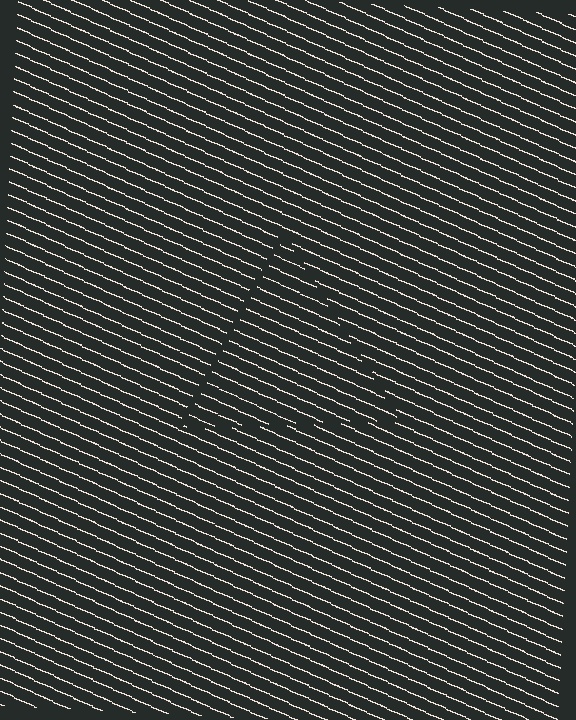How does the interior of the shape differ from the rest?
The interior of the shape contains the same grating, shifted by half a period — the contour is defined by the phase discontinuity where line-ends from the inner and outer gratings abut.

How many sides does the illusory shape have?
3 sides — the line-ends trace a triangle.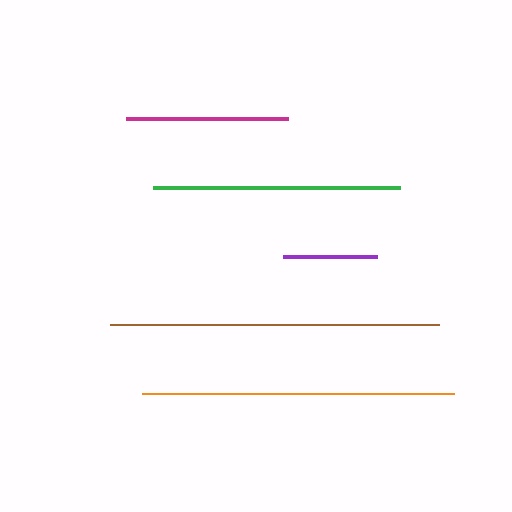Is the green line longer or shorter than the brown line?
The brown line is longer than the green line.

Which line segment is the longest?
The brown line is the longest at approximately 330 pixels.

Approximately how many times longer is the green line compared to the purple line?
The green line is approximately 2.6 times the length of the purple line.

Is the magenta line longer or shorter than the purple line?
The magenta line is longer than the purple line.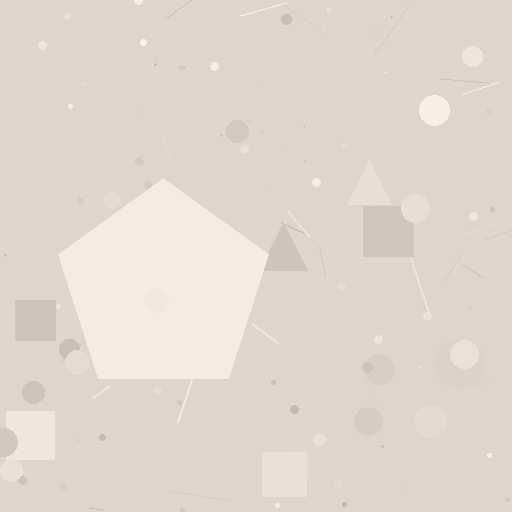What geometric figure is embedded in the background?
A pentagon is embedded in the background.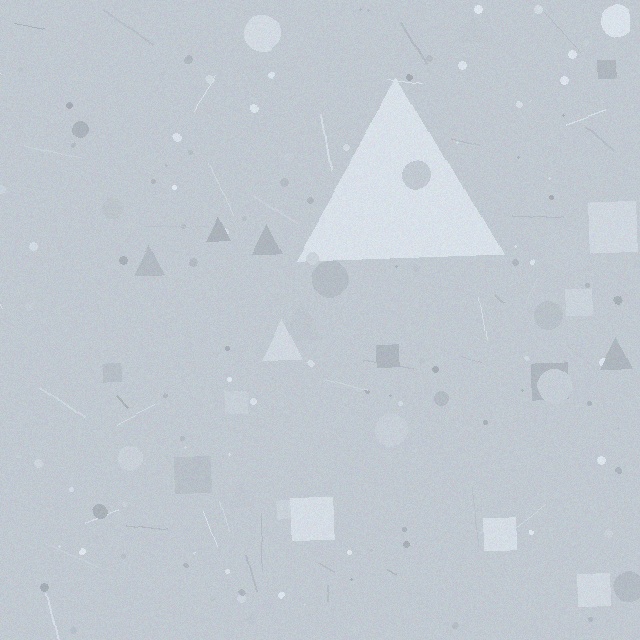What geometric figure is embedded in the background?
A triangle is embedded in the background.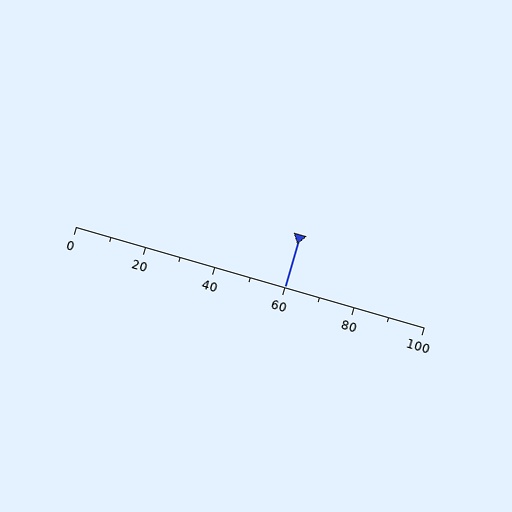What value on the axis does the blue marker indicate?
The marker indicates approximately 60.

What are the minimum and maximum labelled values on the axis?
The axis runs from 0 to 100.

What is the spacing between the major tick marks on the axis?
The major ticks are spaced 20 apart.